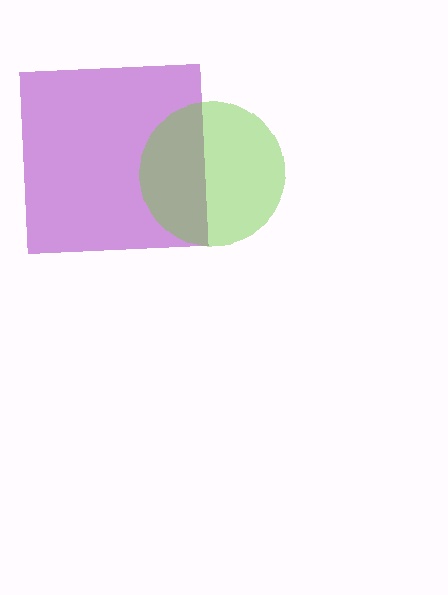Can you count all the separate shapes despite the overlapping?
Yes, there are 2 separate shapes.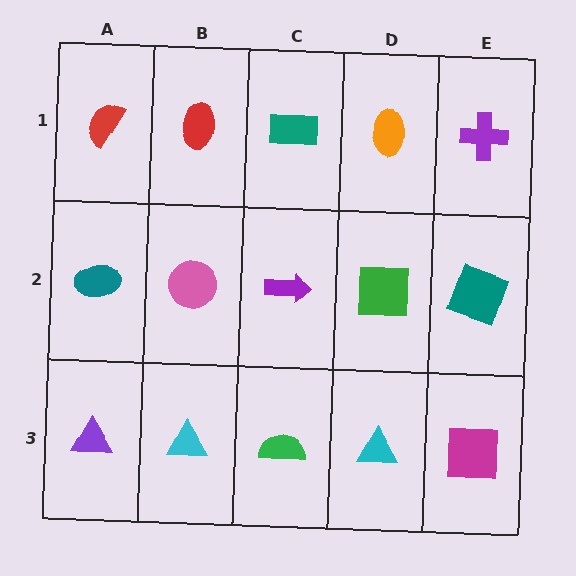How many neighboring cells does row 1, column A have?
2.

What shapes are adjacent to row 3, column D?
A green square (row 2, column D), a green semicircle (row 3, column C), a magenta square (row 3, column E).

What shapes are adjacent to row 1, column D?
A green square (row 2, column D), a teal rectangle (row 1, column C), a purple cross (row 1, column E).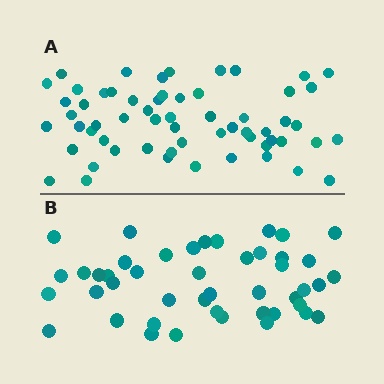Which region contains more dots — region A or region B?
Region A (the top region) has more dots.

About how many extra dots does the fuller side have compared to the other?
Region A has approximately 15 more dots than region B.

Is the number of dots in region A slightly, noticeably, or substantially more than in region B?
Region A has noticeably more, but not dramatically so. The ratio is roughly 1.3 to 1.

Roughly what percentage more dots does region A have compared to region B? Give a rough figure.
About 35% more.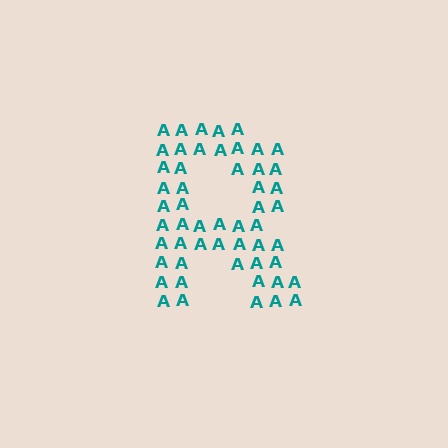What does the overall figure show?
The overall figure shows the letter R.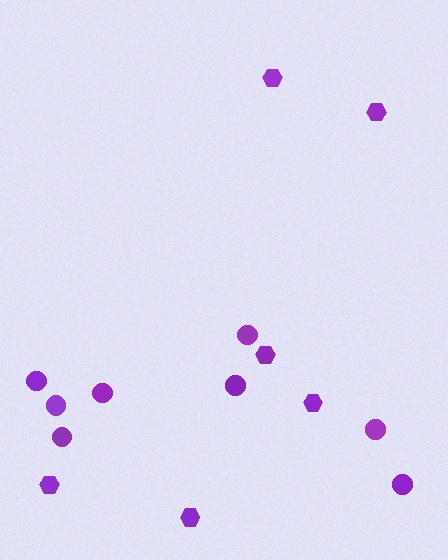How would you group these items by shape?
There are 2 groups: one group of hexagons (6) and one group of circles (8).